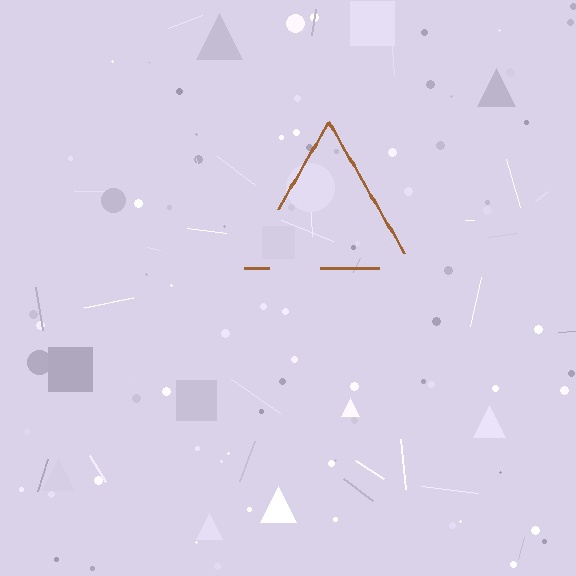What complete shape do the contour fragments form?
The contour fragments form a triangle.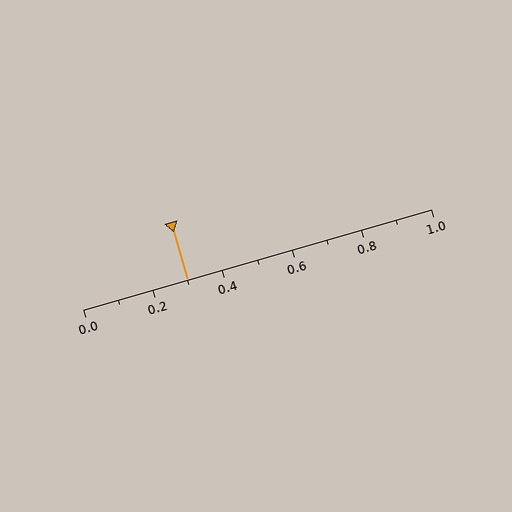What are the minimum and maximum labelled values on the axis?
The axis runs from 0.0 to 1.0.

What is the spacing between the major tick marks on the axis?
The major ticks are spaced 0.2 apart.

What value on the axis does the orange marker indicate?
The marker indicates approximately 0.3.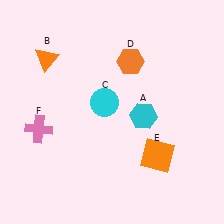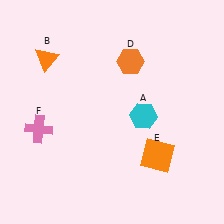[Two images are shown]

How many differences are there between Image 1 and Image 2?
There is 1 difference between the two images.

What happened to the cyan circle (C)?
The cyan circle (C) was removed in Image 2. It was in the top-left area of Image 1.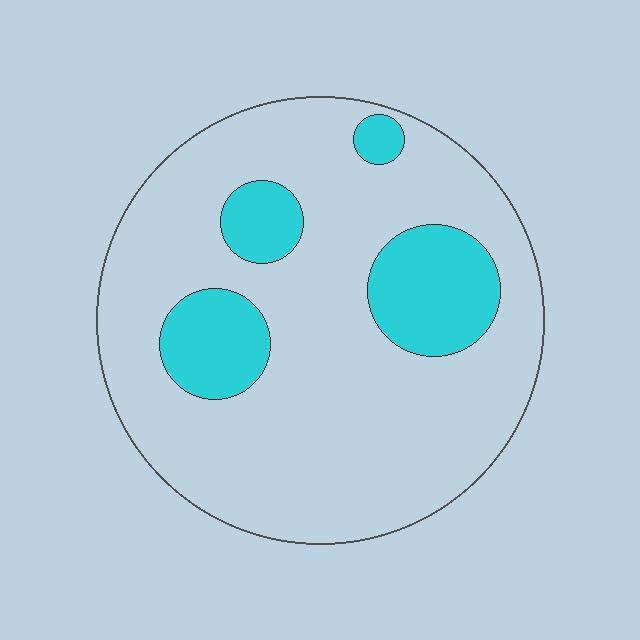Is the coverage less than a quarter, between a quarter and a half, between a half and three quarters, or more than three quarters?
Less than a quarter.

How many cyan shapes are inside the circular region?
4.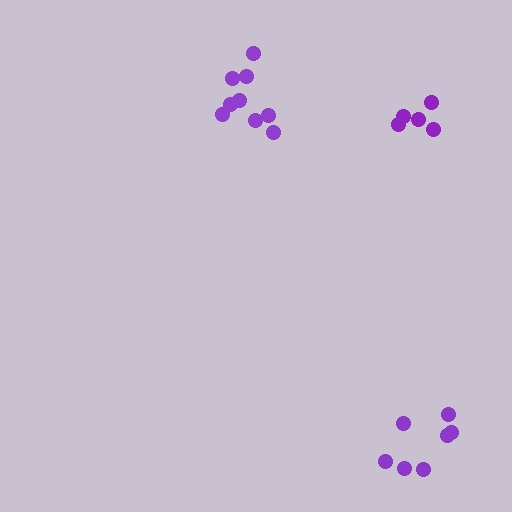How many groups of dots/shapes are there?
There are 3 groups.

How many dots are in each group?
Group 1: 9 dots, Group 2: 7 dots, Group 3: 5 dots (21 total).